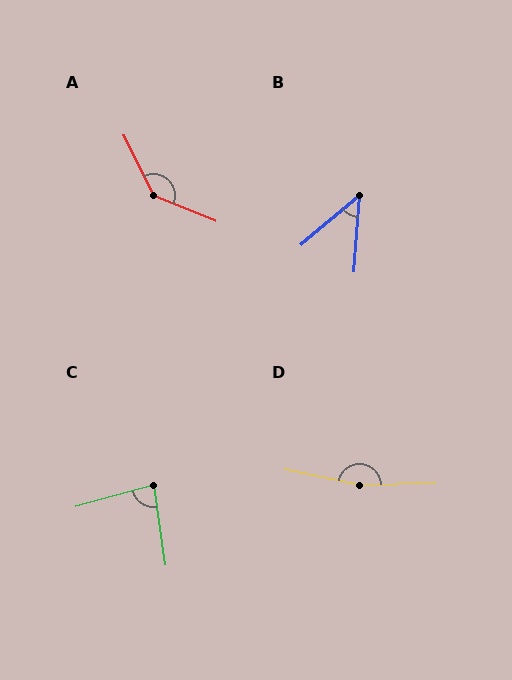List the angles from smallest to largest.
B (46°), C (83°), A (138°), D (166°).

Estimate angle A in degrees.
Approximately 138 degrees.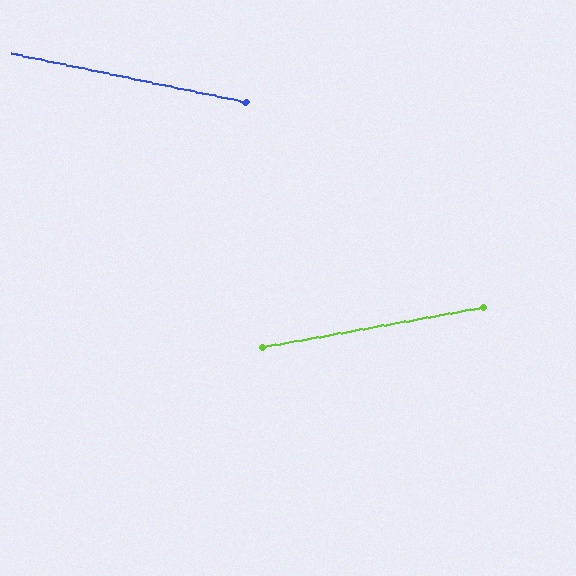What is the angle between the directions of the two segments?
Approximately 22 degrees.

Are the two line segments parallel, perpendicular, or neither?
Neither parallel nor perpendicular — they differ by about 22°.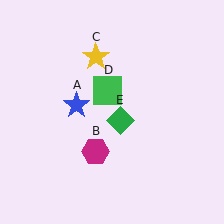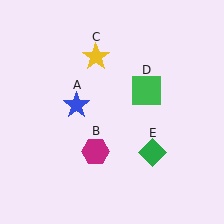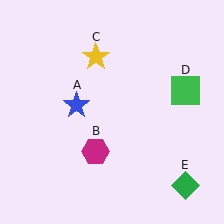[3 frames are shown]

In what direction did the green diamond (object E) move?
The green diamond (object E) moved down and to the right.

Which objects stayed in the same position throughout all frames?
Blue star (object A) and magenta hexagon (object B) and yellow star (object C) remained stationary.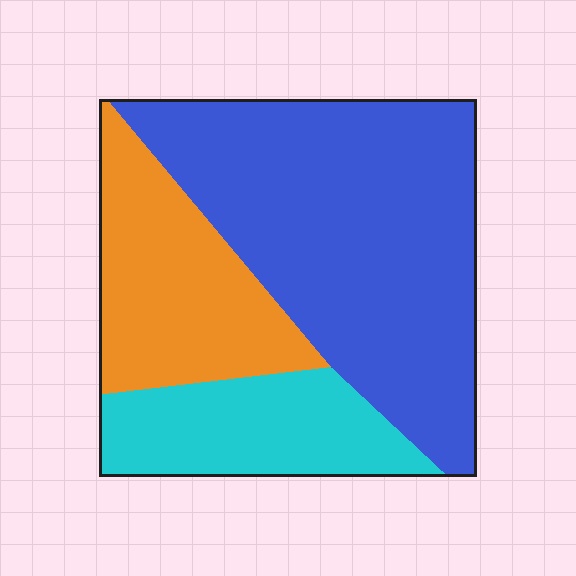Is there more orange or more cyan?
Orange.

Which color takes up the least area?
Cyan, at roughly 20%.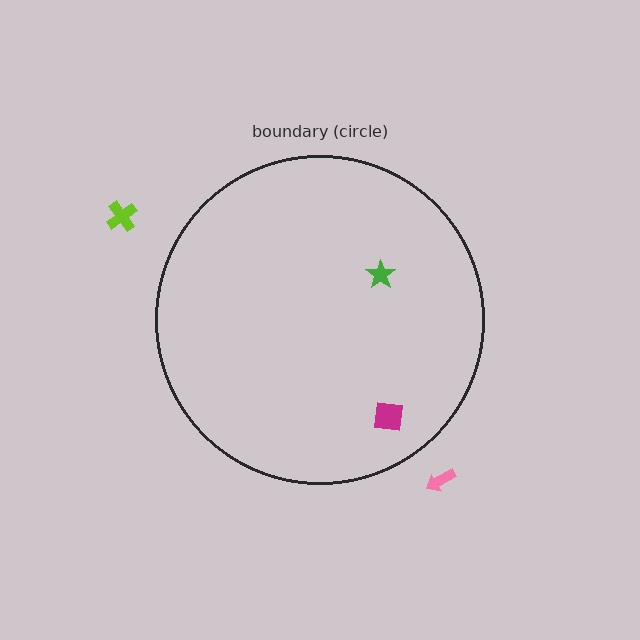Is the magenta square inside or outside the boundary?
Inside.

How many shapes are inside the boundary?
2 inside, 2 outside.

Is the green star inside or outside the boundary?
Inside.